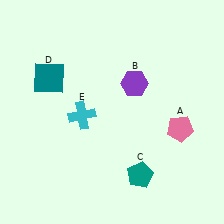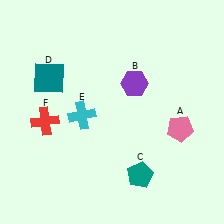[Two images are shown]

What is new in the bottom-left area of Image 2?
A red cross (F) was added in the bottom-left area of Image 2.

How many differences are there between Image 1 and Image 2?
There is 1 difference between the two images.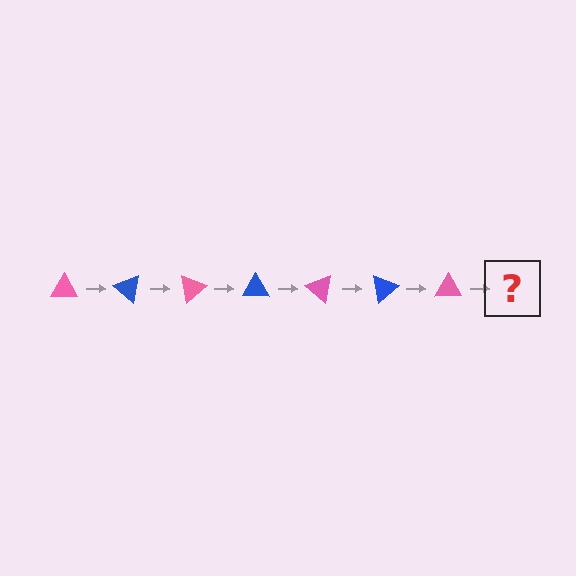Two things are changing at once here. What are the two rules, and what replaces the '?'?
The two rules are that it rotates 40 degrees each step and the color cycles through pink and blue. The '?' should be a blue triangle, rotated 280 degrees from the start.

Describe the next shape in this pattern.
It should be a blue triangle, rotated 280 degrees from the start.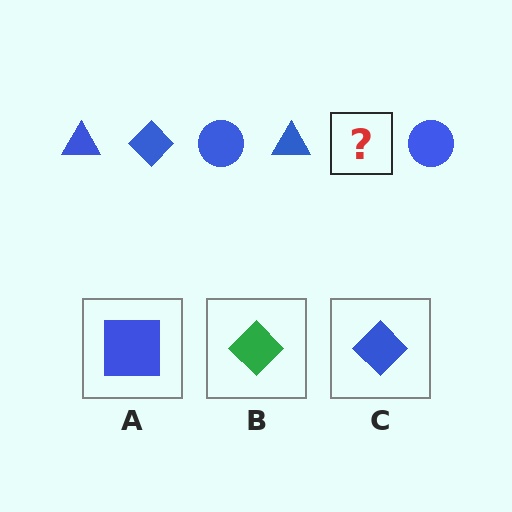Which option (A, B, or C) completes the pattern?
C.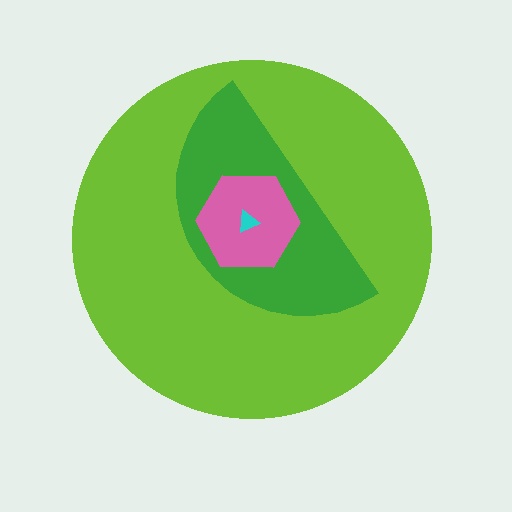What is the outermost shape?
The lime circle.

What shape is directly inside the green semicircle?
The pink hexagon.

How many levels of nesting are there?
4.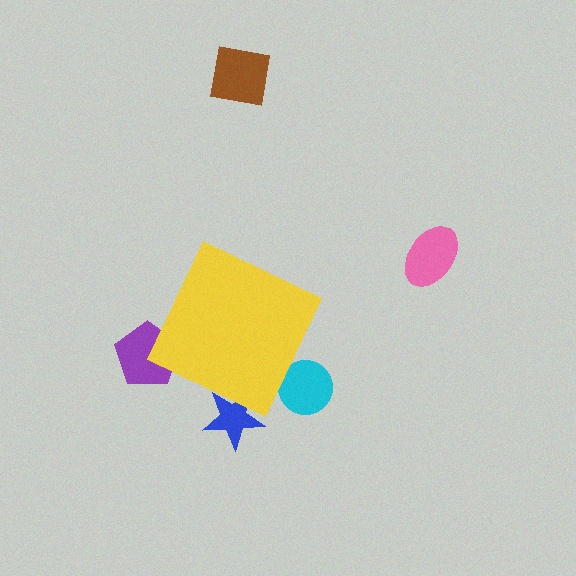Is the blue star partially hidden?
Yes, the blue star is partially hidden behind the yellow diamond.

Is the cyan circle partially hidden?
Yes, the cyan circle is partially hidden behind the yellow diamond.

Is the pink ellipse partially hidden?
No, the pink ellipse is fully visible.